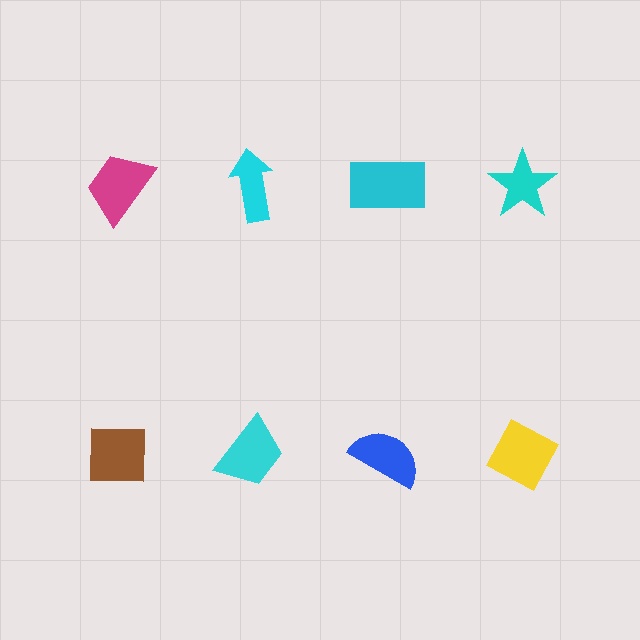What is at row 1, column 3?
A cyan rectangle.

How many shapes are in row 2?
4 shapes.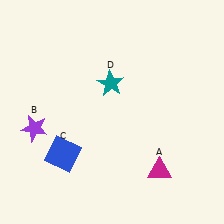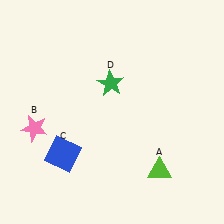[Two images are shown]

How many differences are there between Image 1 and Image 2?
There are 3 differences between the two images.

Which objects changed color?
A changed from magenta to lime. B changed from purple to pink. D changed from teal to green.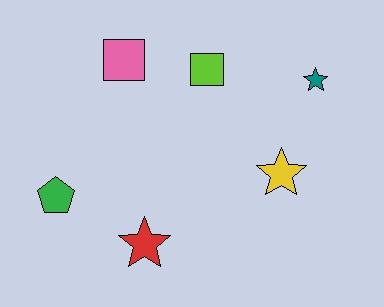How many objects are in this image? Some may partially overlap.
There are 6 objects.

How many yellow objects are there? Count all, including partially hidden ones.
There is 1 yellow object.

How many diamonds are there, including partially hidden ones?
There are no diamonds.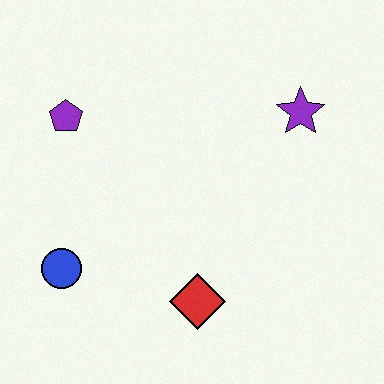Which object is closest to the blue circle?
The red diamond is closest to the blue circle.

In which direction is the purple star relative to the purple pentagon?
The purple star is to the right of the purple pentagon.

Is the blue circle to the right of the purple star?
No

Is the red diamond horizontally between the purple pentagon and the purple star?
Yes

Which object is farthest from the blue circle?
The purple star is farthest from the blue circle.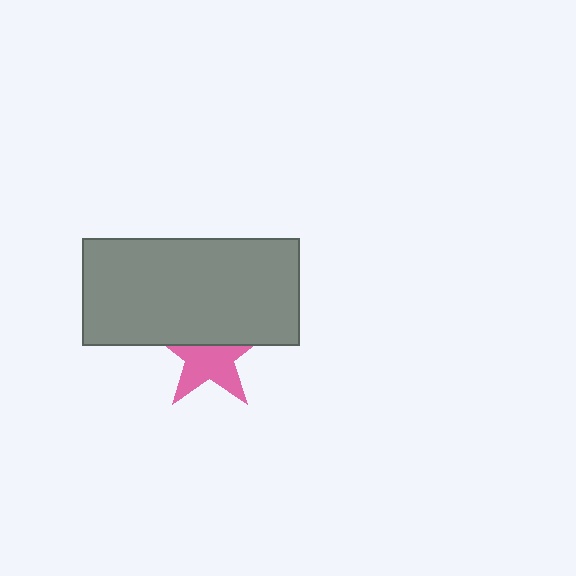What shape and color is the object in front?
The object in front is a gray rectangle.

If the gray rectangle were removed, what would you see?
You would see the complete pink star.